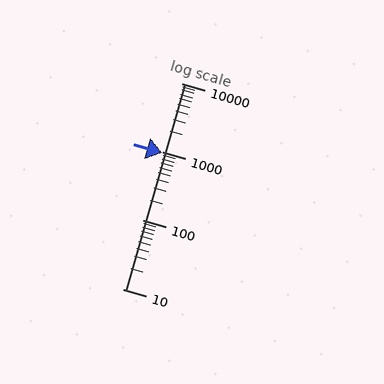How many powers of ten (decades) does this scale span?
The scale spans 3 decades, from 10 to 10000.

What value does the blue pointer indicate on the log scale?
The pointer indicates approximately 970.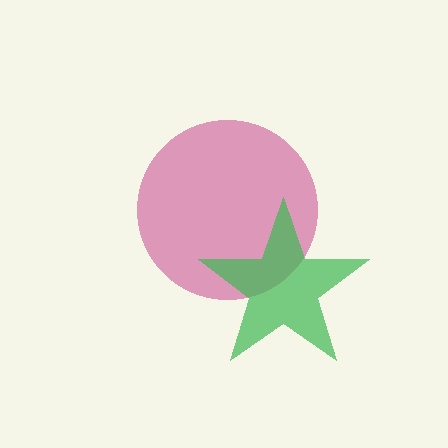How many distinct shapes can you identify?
There are 2 distinct shapes: a magenta circle, a green star.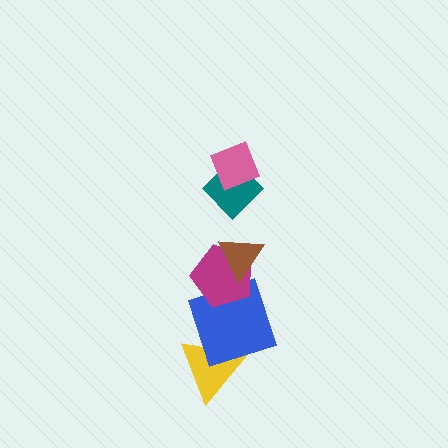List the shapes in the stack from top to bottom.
From top to bottom: the pink diamond, the teal diamond, the brown triangle, the magenta pentagon, the blue square, the yellow triangle.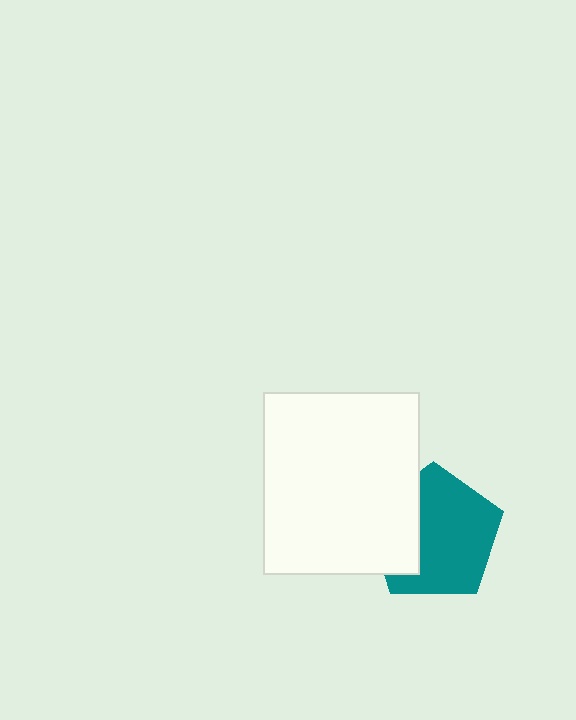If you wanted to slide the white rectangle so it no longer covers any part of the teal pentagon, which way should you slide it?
Slide it left — that is the most direct way to separate the two shapes.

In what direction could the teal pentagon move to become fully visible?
The teal pentagon could move right. That would shift it out from behind the white rectangle entirely.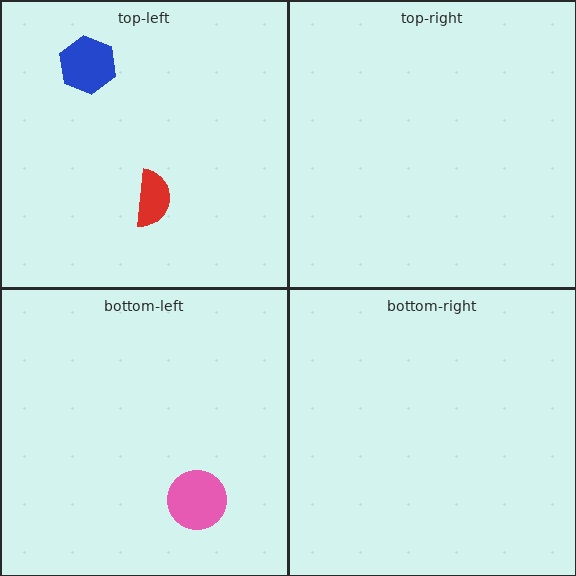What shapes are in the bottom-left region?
The pink circle.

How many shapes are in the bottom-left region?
1.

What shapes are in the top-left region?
The red semicircle, the blue hexagon.